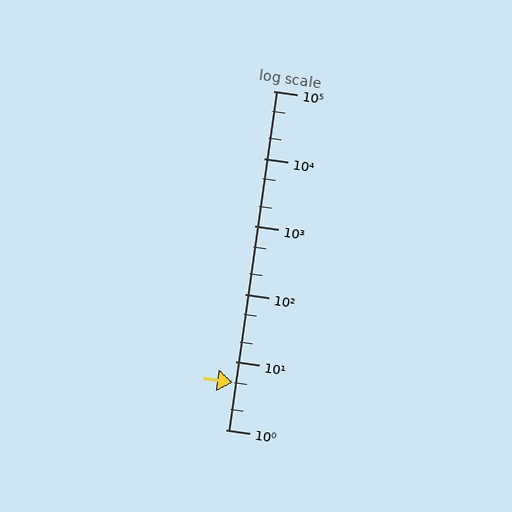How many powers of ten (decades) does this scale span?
The scale spans 5 decades, from 1 to 100000.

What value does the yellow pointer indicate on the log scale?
The pointer indicates approximately 4.9.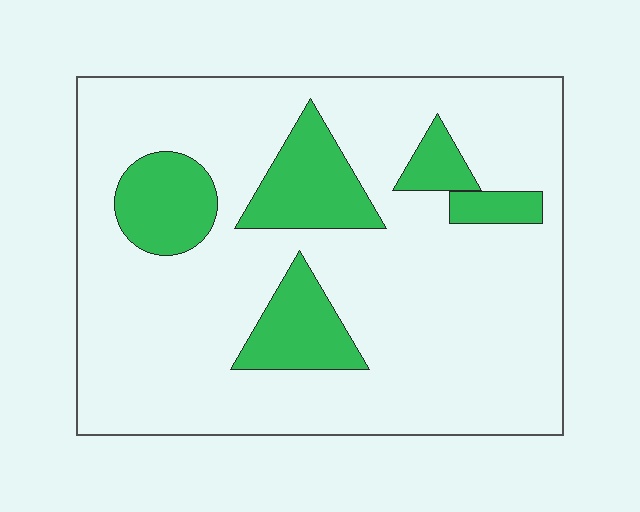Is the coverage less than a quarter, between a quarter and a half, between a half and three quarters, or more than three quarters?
Less than a quarter.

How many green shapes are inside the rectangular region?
5.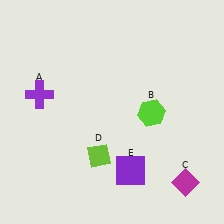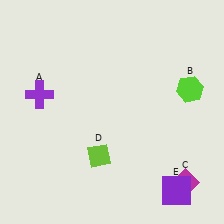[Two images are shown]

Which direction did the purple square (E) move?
The purple square (E) moved right.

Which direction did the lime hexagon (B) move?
The lime hexagon (B) moved right.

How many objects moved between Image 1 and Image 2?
2 objects moved between the two images.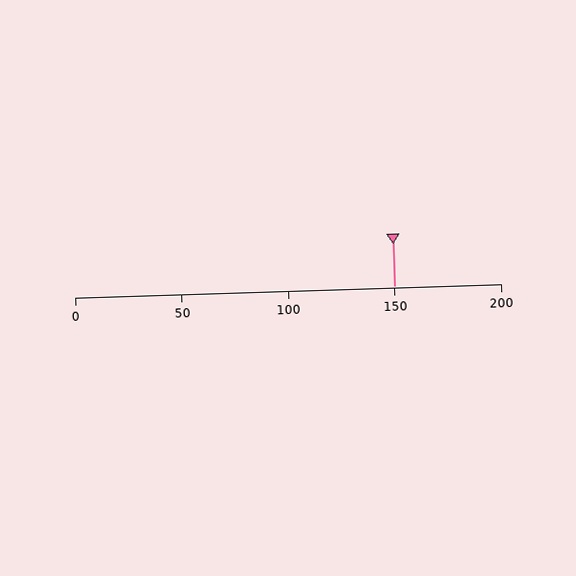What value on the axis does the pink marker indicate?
The marker indicates approximately 150.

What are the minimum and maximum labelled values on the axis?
The axis runs from 0 to 200.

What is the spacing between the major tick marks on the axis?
The major ticks are spaced 50 apart.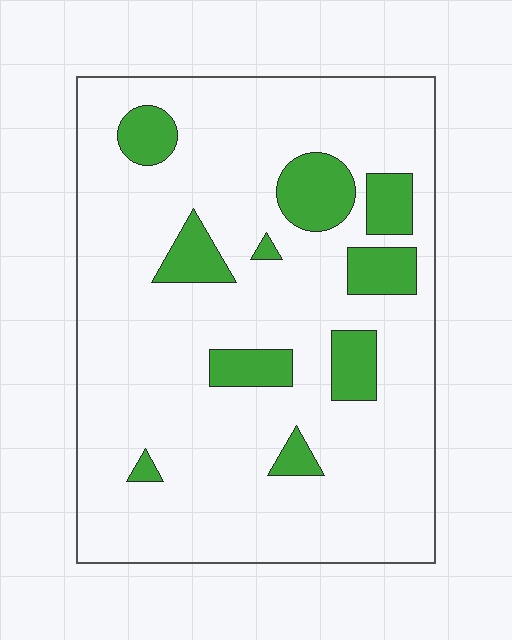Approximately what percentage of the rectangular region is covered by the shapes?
Approximately 15%.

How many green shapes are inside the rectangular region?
10.